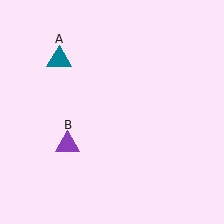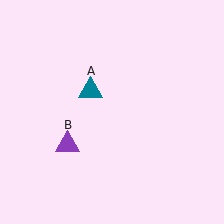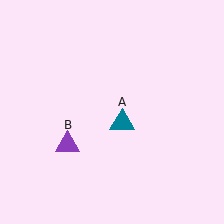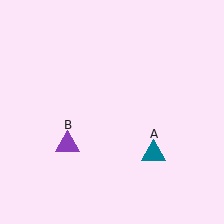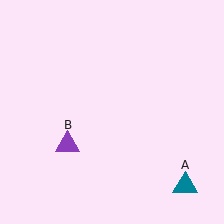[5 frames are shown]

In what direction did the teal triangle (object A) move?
The teal triangle (object A) moved down and to the right.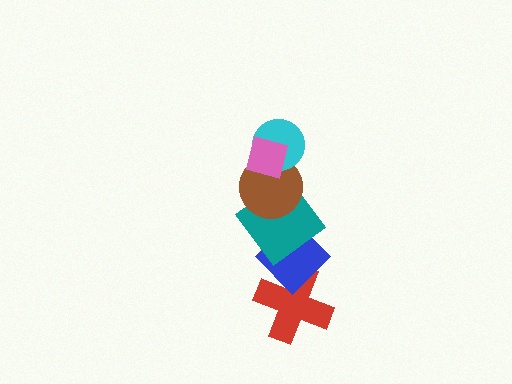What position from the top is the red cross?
The red cross is 6th from the top.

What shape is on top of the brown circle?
The cyan circle is on top of the brown circle.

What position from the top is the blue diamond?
The blue diamond is 5th from the top.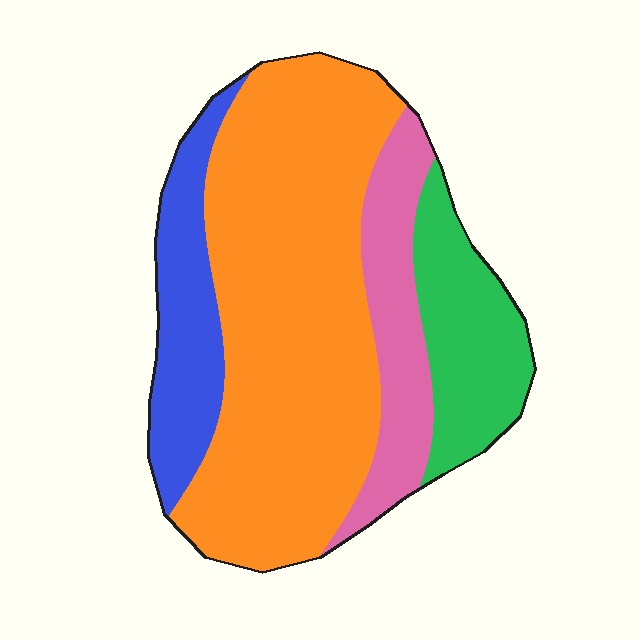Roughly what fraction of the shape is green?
Green takes up about one sixth (1/6) of the shape.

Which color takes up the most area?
Orange, at roughly 55%.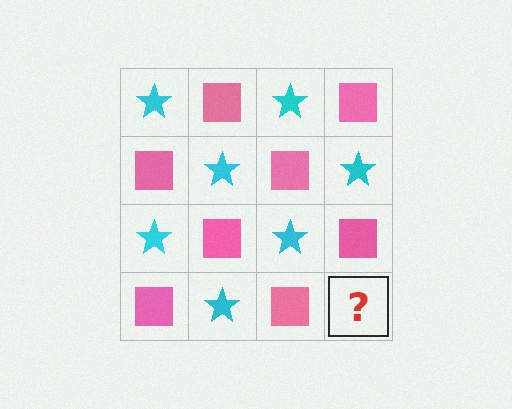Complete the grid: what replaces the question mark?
The question mark should be replaced with a cyan star.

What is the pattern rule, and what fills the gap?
The rule is that it alternates cyan star and pink square in a checkerboard pattern. The gap should be filled with a cyan star.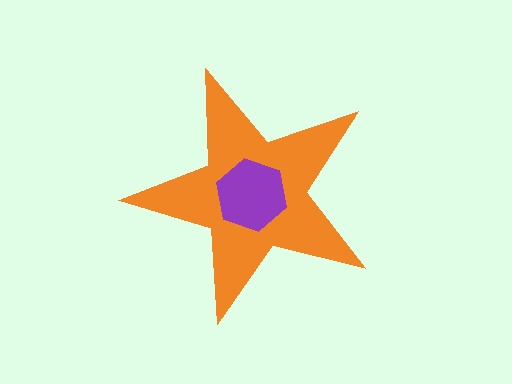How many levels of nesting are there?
2.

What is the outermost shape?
The orange star.